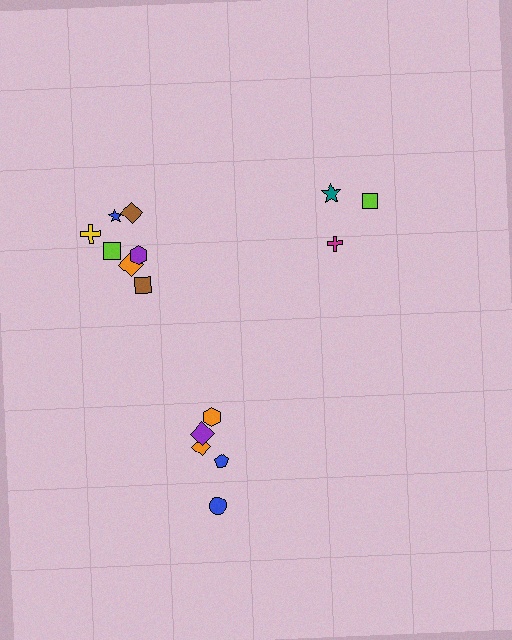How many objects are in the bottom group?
There are 5 objects.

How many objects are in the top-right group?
There are 3 objects.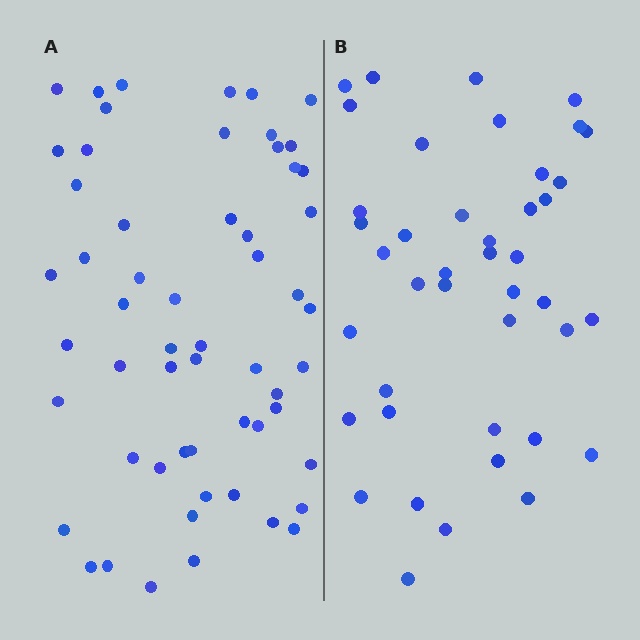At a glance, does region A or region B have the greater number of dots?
Region A (the left region) has more dots.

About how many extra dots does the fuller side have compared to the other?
Region A has approximately 15 more dots than region B.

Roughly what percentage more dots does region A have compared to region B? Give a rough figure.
About 35% more.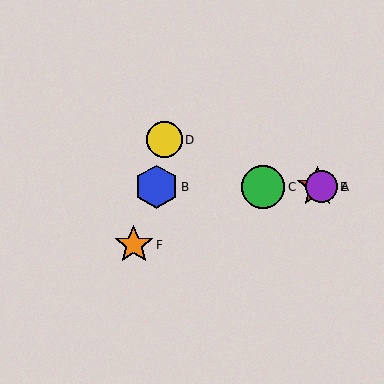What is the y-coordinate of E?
Object E is at y≈187.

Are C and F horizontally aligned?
No, C is at y≈187 and F is at y≈245.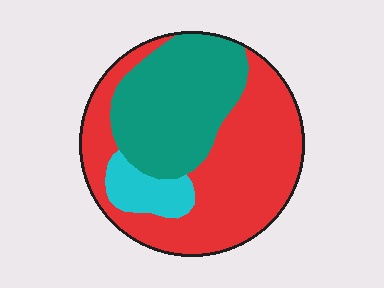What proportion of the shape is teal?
Teal takes up between a quarter and a half of the shape.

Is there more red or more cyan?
Red.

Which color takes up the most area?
Red, at roughly 55%.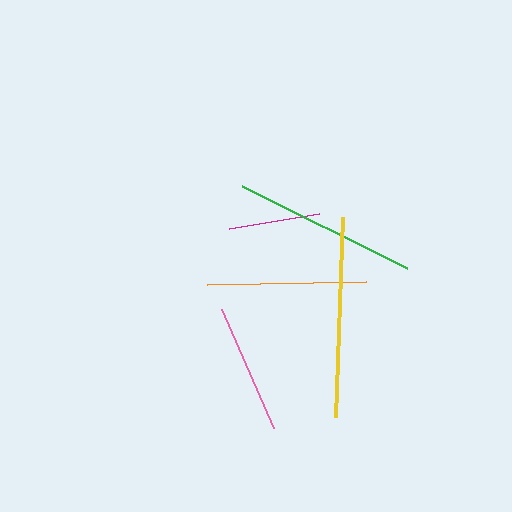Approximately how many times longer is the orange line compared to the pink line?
The orange line is approximately 1.2 times the length of the pink line.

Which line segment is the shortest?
The magenta line is the shortest at approximately 91 pixels.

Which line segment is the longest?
The yellow line is the longest at approximately 200 pixels.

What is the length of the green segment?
The green segment is approximately 185 pixels long.